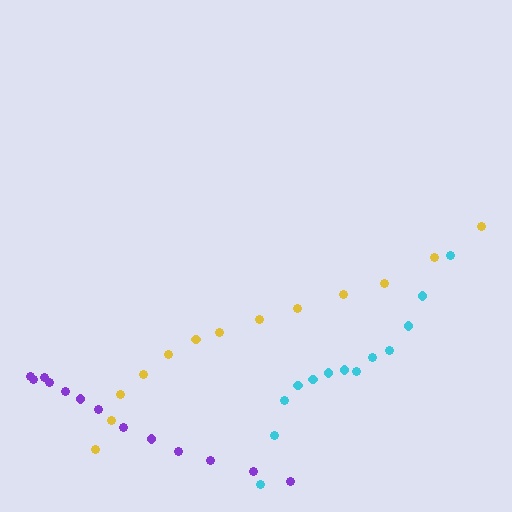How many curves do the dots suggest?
There are 3 distinct paths.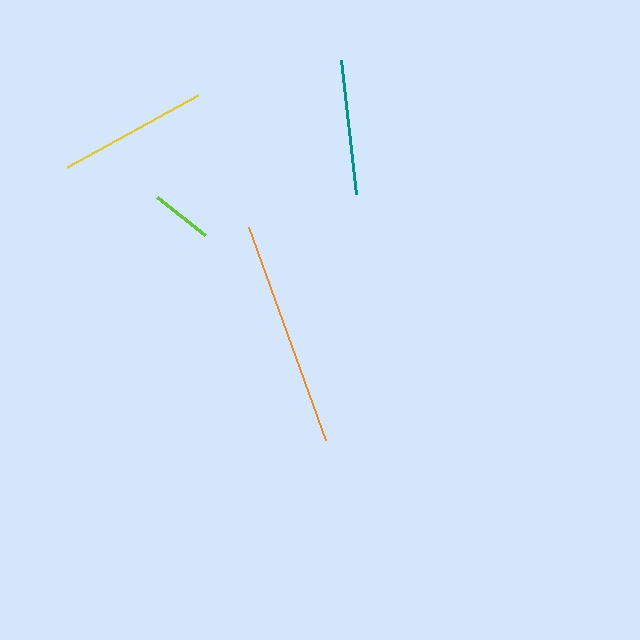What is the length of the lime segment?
The lime segment is approximately 62 pixels long.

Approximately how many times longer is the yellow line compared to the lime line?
The yellow line is approximately 2.4 times the length of the lime line.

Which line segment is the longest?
The orange line is the longest at approximately 226 pixels.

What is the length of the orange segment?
The orange segment is approximately 226 pixels long.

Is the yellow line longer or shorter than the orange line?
The orange line is longer than the yellow line.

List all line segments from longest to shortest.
From longest to shortest: orange, yellow, teal, lime.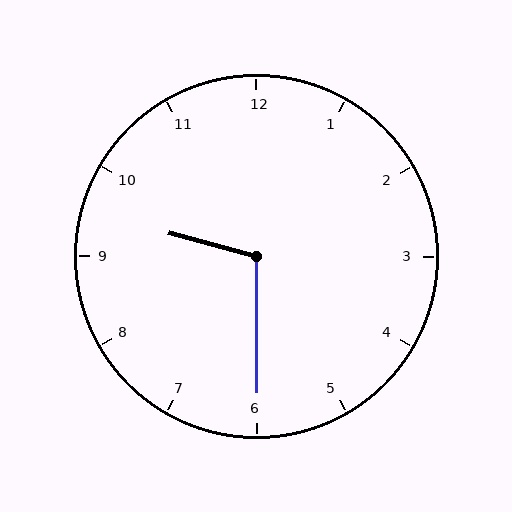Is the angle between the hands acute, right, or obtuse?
It is obtuse.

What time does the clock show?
9:30.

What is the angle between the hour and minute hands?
Approximately 105 degrees.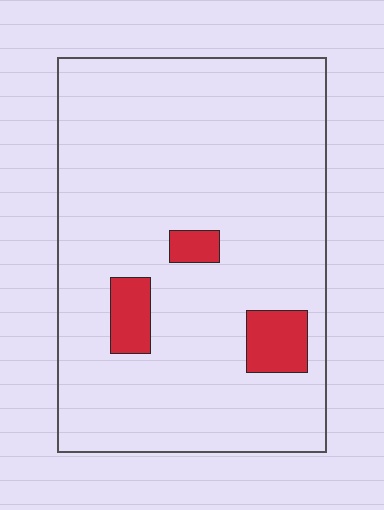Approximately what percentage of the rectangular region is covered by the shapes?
Approximately 10%.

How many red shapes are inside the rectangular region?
3.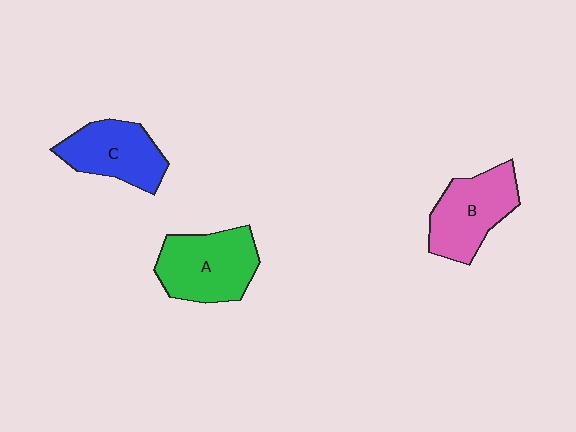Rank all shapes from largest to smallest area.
From largest to smallest: A (green), B (pink), C (blue).